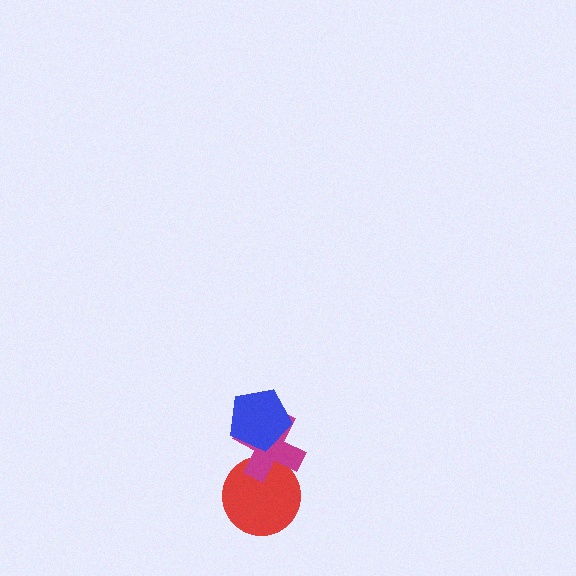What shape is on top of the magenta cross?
The blue pentagon is on top of the magenta cross.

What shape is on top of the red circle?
The magenta cross is on top of the red circle.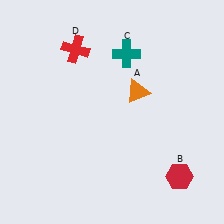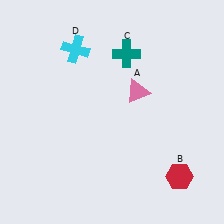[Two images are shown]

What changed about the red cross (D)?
In Image 1, D is red. In Image 2, it changed to cyan.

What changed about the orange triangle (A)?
In Image 1, A is orange. In Image 2, it changed to pink.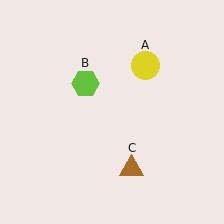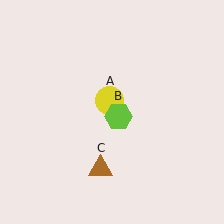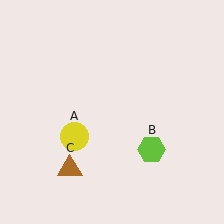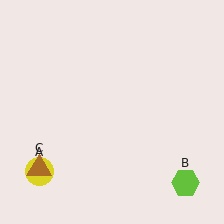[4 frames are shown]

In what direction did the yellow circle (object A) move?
The yellow circle (object A) moved down and to the left.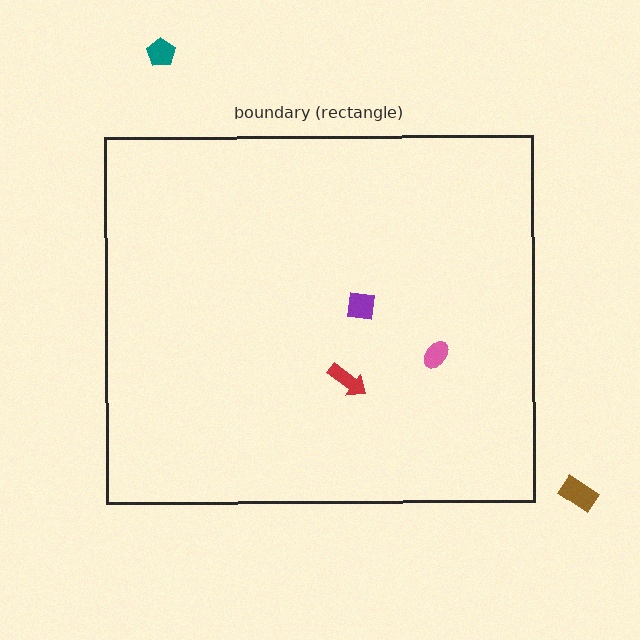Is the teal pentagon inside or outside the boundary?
Outside.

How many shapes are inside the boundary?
3 inside, 2 outside.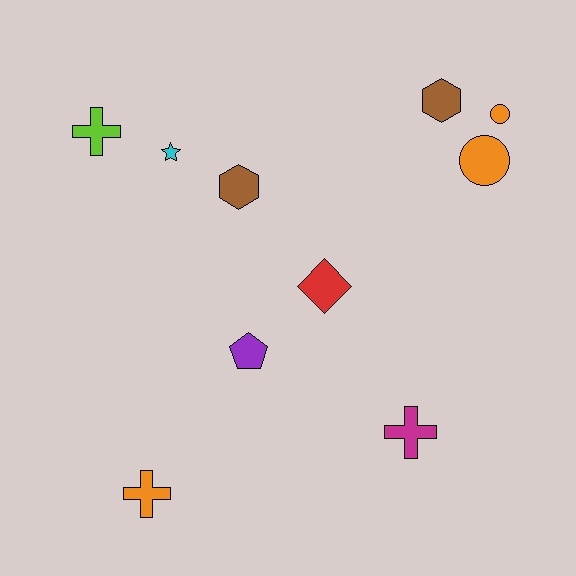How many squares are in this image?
There are no squares.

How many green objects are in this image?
There are no green objects.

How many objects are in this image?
There are 10 objects.